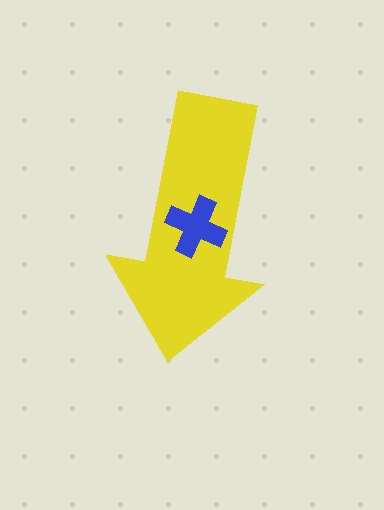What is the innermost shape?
The blue cross.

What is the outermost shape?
The yellow arrow.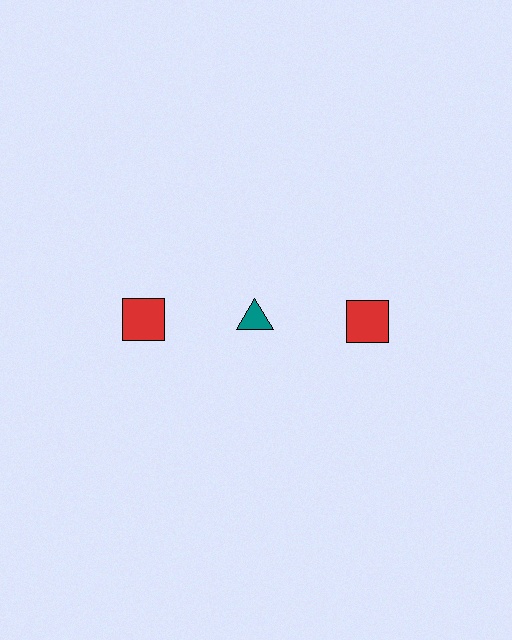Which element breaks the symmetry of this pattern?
The teal triangle in the top row, second from left column breaks the symmetry. All other shapes are red squares.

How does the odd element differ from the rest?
It differs in both color (teal instead of red) and shape (triangle instead of square).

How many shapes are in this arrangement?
There are 3 shapes arranged in a grid pattern.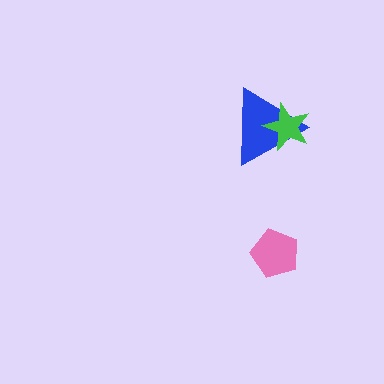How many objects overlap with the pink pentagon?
0 objects overlap with the pink pentagon.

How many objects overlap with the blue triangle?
1 object overlaps with the blue triangle.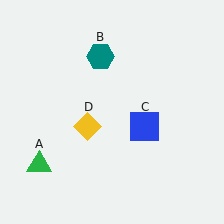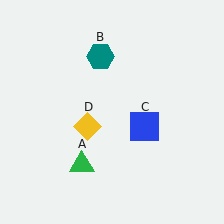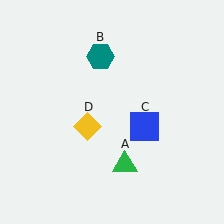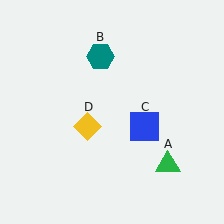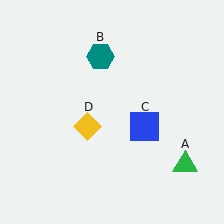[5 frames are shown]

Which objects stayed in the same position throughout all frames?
Teal hexagon (object B) and blue square (object C) and yellow diamond (object D) remained stationary.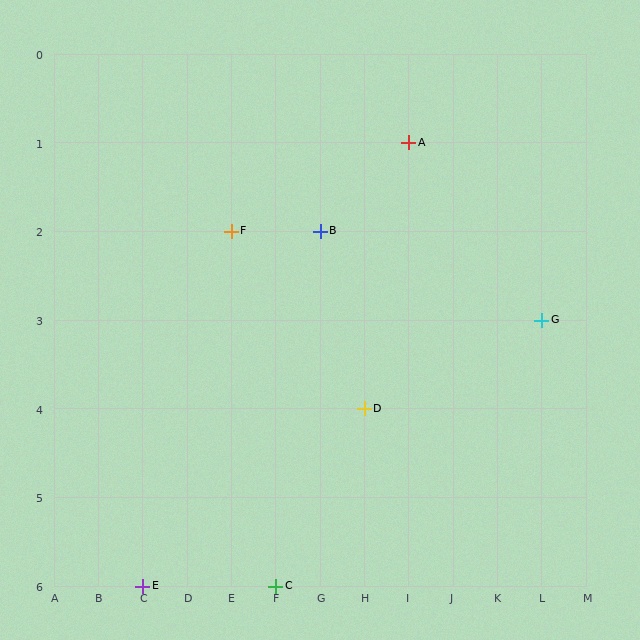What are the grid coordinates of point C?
Point C is at grid coordinates (F, 6).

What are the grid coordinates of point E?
Point E is at grid coordinates (C, 6).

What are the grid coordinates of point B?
Point B is at grid coordinates (G, 2).